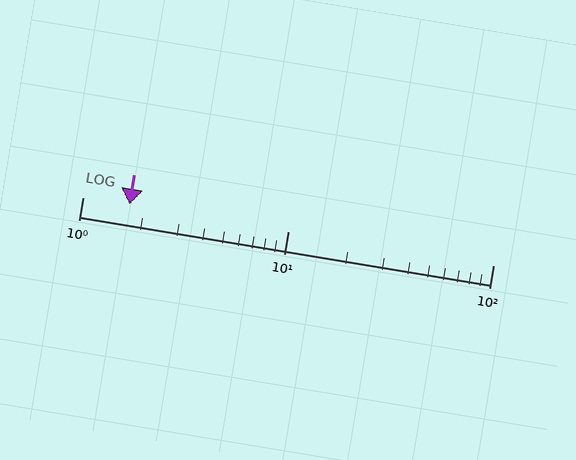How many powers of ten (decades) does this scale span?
The scale spans 2 decades, from 1 to 100.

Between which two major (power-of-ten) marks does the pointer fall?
The pointer is between 1 and 10.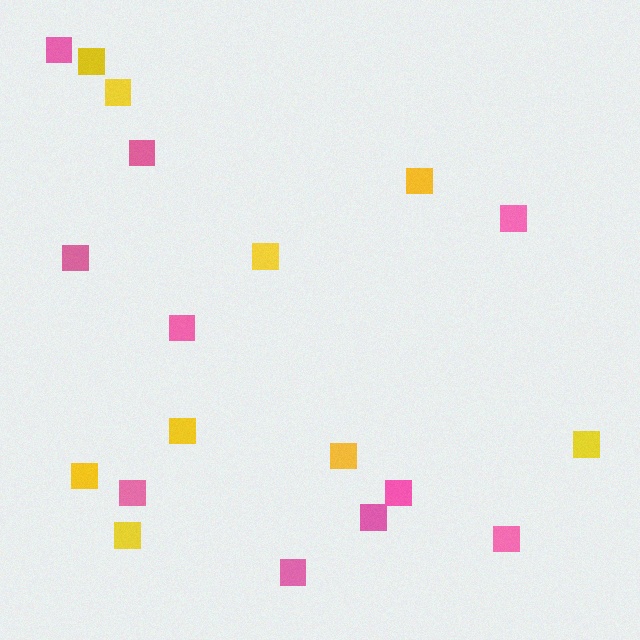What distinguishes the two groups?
There are 2 groups: one group of pink squares (10) and one group of yellow squares (9).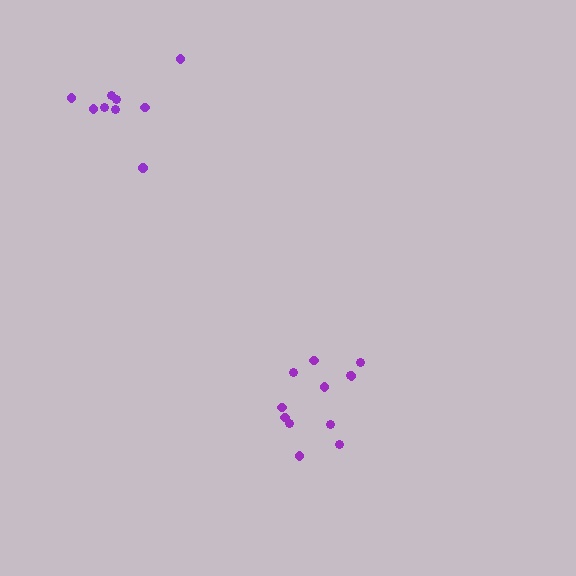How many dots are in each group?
Group 1: 9 dots, Group 2: 12 dots (21 total).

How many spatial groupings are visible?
There are 2 spatial groupings.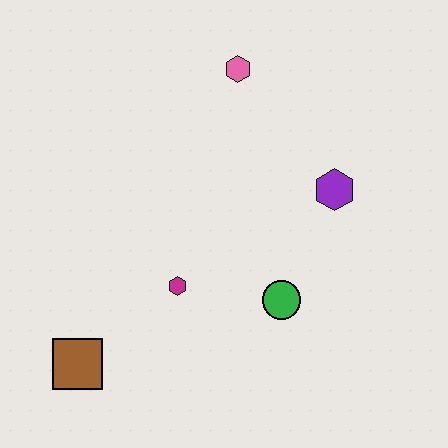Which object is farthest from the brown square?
The pink hexagon is farthest from the brown square.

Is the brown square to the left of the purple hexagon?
Yes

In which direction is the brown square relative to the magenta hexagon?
The brown square is to the left of the magenta hexagon.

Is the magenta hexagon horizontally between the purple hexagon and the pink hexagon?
No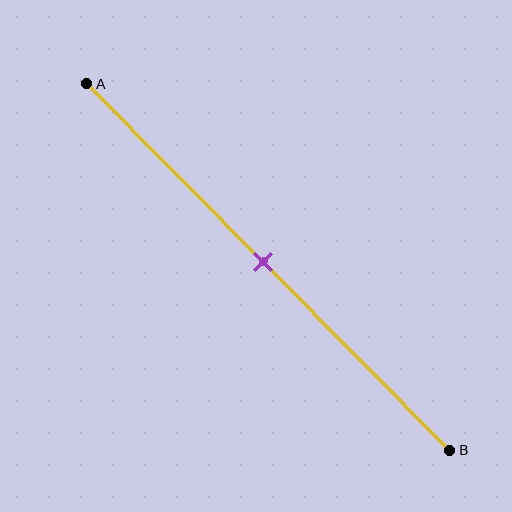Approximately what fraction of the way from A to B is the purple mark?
The purple mark is approximately 50% of the way from A to B.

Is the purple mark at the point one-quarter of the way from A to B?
No, the mark is at about 50% from A, not at the 25% one-quarter point.